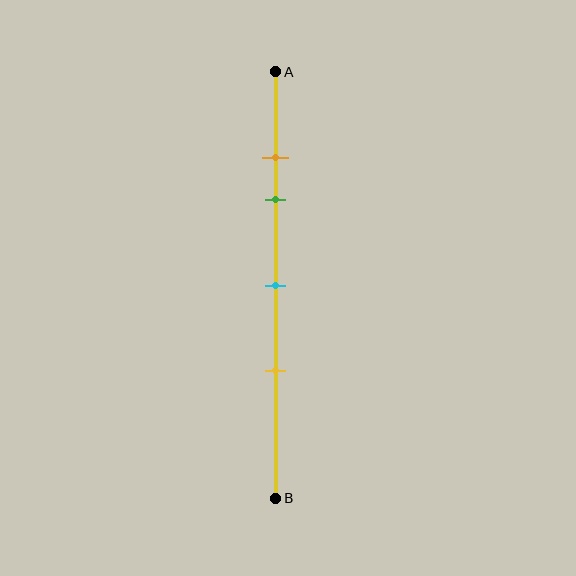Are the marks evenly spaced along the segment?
No, the marks are not evenly spaced.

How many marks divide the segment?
There are 4 marks dividing the segment.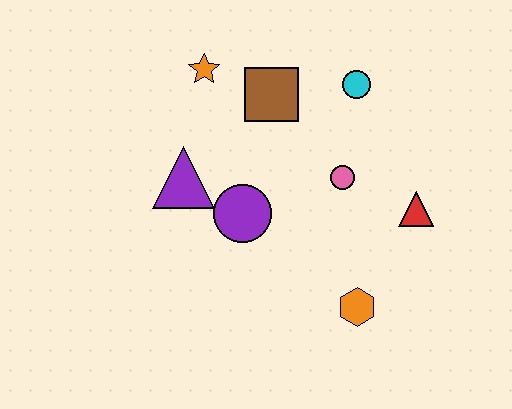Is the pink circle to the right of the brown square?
Yes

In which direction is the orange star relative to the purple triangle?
The orange star is above the purple triangle.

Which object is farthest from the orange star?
The orange hexagon is farthest from the orange star.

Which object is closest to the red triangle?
The pink circle is closest to the red triangle.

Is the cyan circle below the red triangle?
No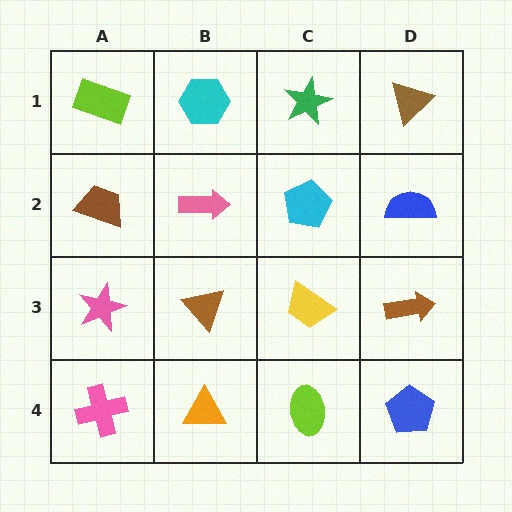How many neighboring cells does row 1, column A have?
2.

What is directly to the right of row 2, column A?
A pink arrow.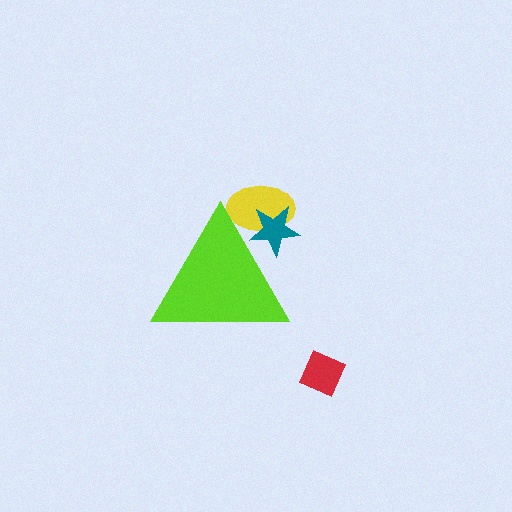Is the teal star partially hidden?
Yes, the teal star is partially hidden behind the lime triangle.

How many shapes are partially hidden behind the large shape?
2 shapes are partially hidden.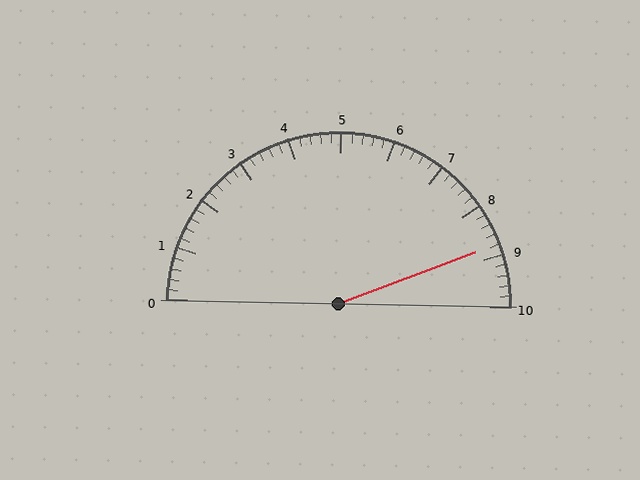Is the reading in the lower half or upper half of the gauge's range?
The reading is in the upper half of the range (0 to 10).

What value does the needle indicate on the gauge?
The needle indicates approximately 8.8.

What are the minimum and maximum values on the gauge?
The gauge ranges from 0 to 10.